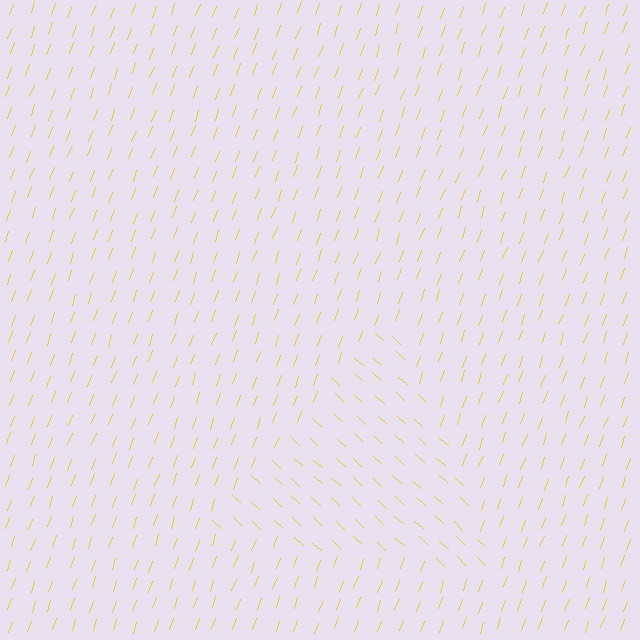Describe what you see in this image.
The image is filled with small yellow line segments. A triangle region in the image has lines oriented differently from the surrounding lines, creating a visible texture boundary.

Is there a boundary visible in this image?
Yes, there is a texture boundary formed by a change in line orientation.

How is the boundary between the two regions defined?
The boundary is defined purely by a change in line orientation (approximately 67 degrees difference). All lines are the same color and thickness.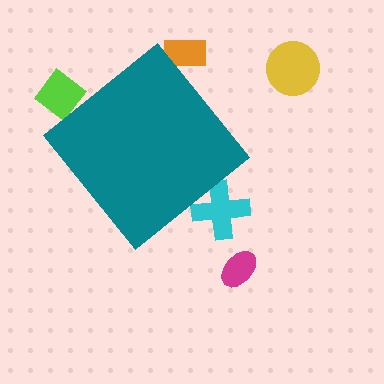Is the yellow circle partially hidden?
No, the yellow circle is fully visible.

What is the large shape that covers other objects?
A teal diamond.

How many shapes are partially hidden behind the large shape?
3 shapes are partially hidden.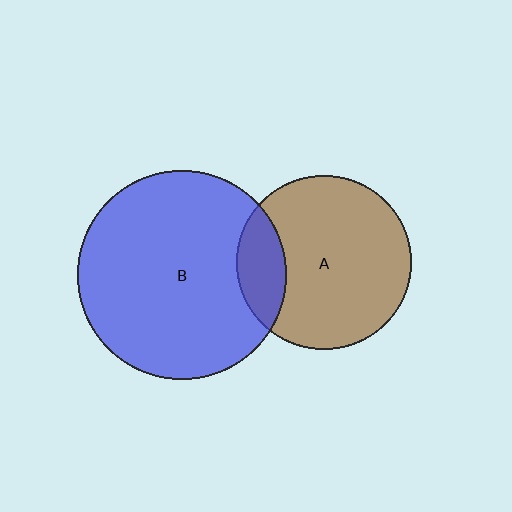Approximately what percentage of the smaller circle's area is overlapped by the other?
Approximately 20%.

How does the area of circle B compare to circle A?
Approximately 1.4 times.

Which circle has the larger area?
Circle B (blue).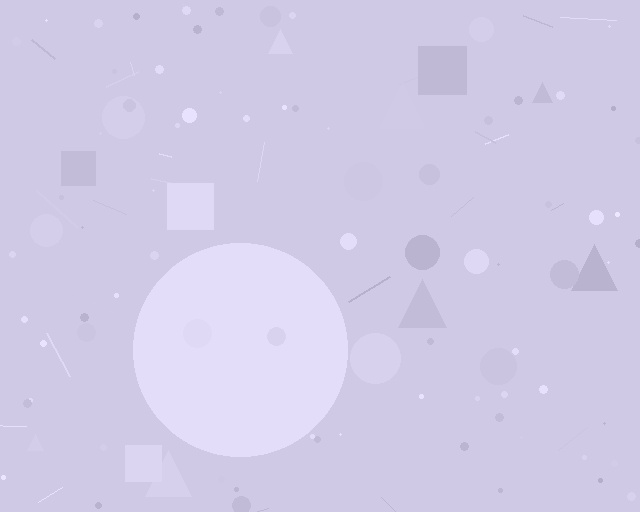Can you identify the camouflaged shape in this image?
The camouflaged shape is a circle.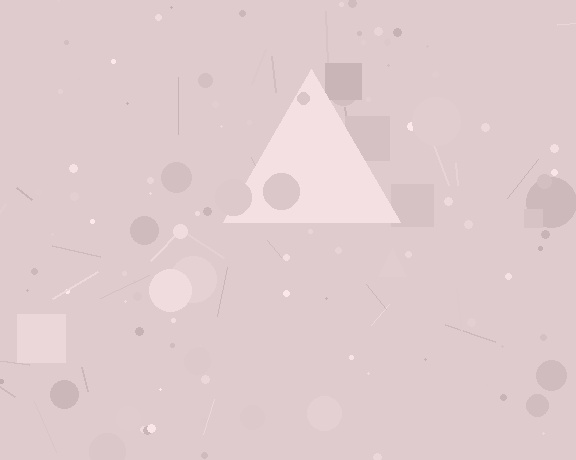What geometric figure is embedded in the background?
A triangle is embedded in the background.